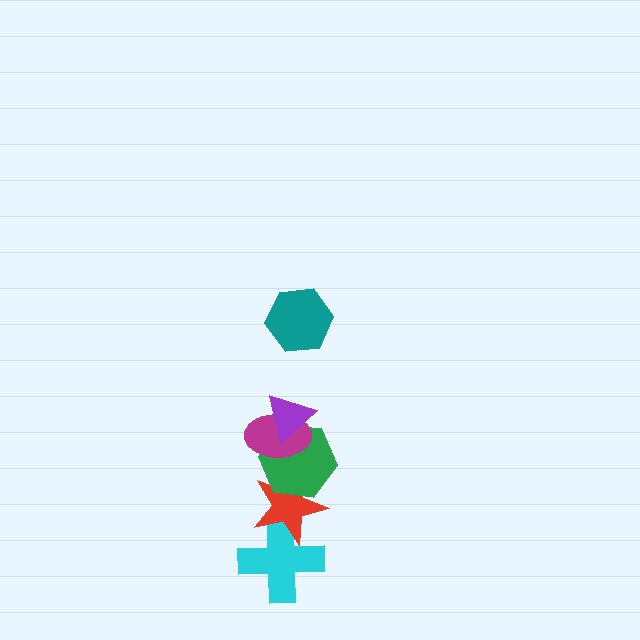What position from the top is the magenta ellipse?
The magenta ellipse is 3rd from the top.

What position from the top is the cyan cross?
The cyan cross is 6th from the top.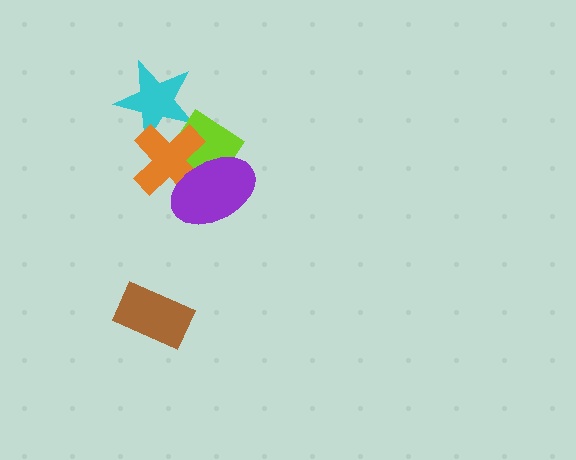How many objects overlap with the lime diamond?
3 objects overlap with the lime diamond.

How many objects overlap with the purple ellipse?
2 objects overlap with the purple ellipse.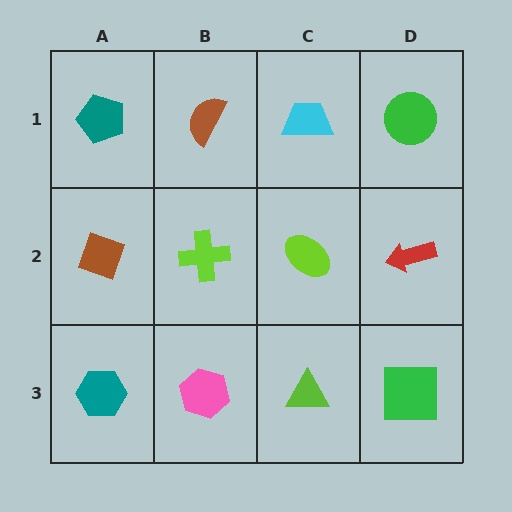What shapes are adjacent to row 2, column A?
A teal pentagon (row 1, column A), a teal hexagon (row 3, column A), a lime cross (row 2, column B).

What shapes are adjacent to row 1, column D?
A red arrow (row 2, column D), a cyan trapezoid (row 1, column C).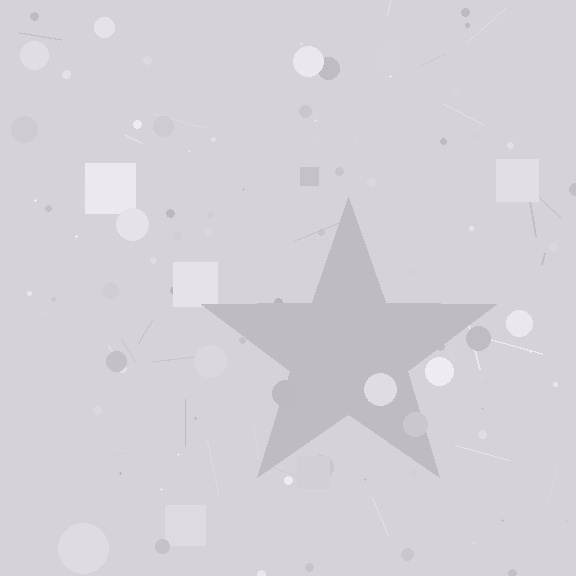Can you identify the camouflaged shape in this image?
The camouflaged shape is a star.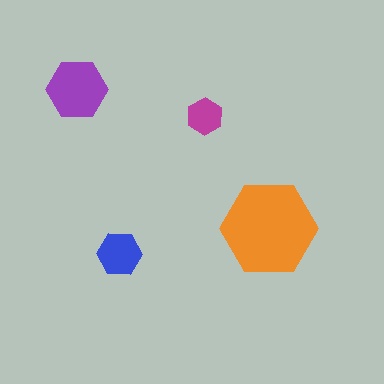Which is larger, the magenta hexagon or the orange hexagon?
The orange one.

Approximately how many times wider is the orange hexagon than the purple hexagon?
About 1.5 times wider.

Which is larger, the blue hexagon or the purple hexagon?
The purple one.